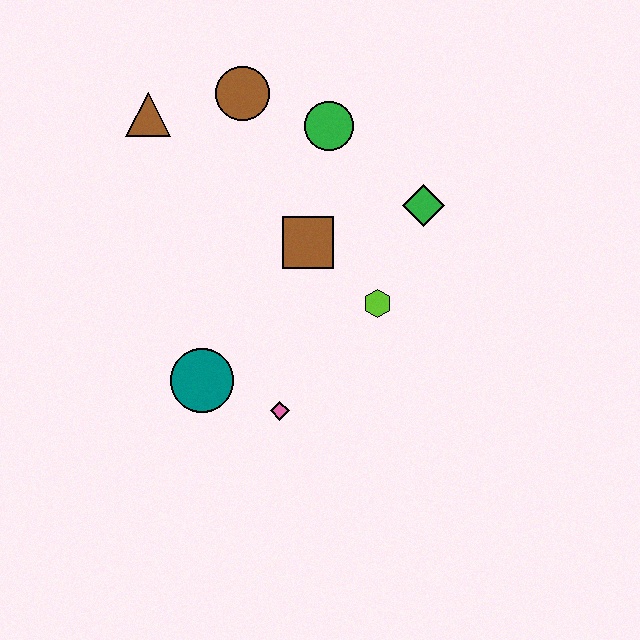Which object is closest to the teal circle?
The pink diamond is closest to the teal circle.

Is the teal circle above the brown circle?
No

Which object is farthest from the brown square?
The brown triangle is farthest from the brown square.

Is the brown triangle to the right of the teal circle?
No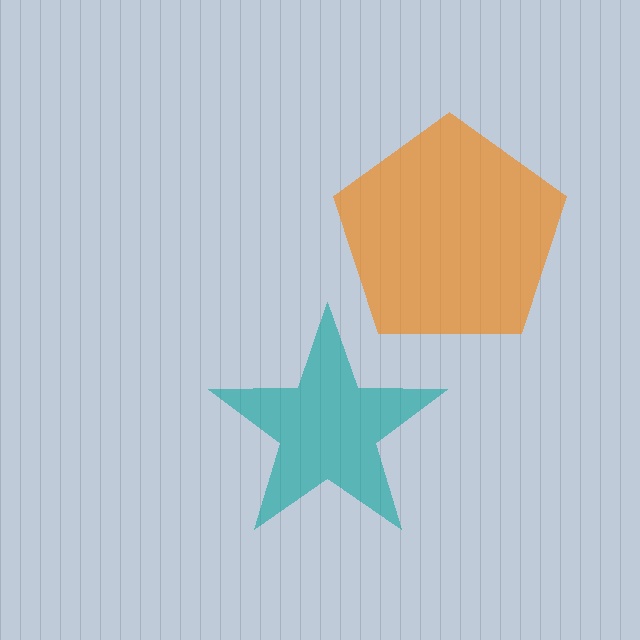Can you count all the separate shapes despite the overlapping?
Yes, there are 2 separate shapes.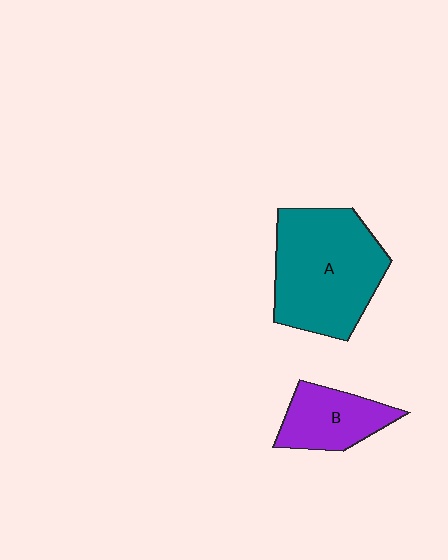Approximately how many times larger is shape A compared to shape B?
Approximately 2.1 times.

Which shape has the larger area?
Shape A (teal).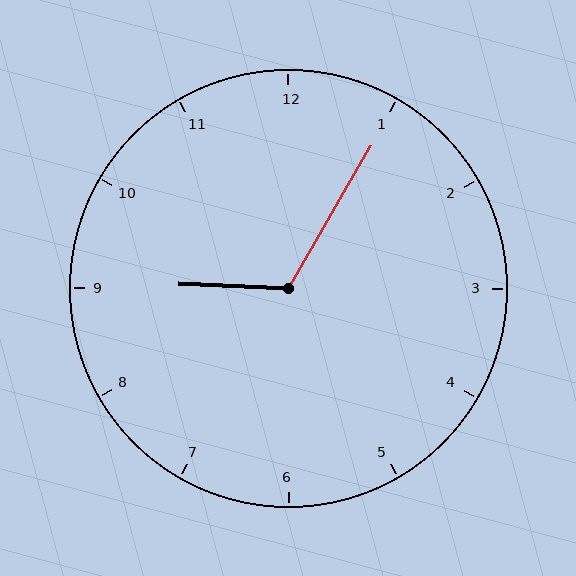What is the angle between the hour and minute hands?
Approximately 118 degrees.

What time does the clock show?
9:05.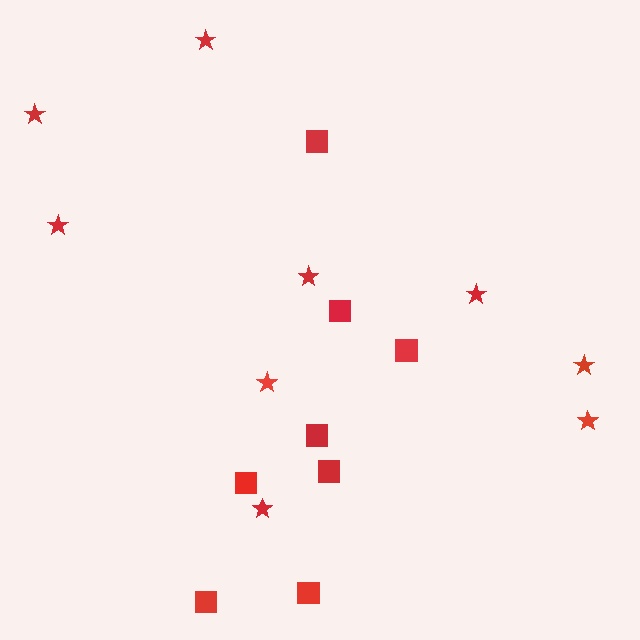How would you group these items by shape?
There are 2 groups: one group of stars (9) and one group of squares (8).